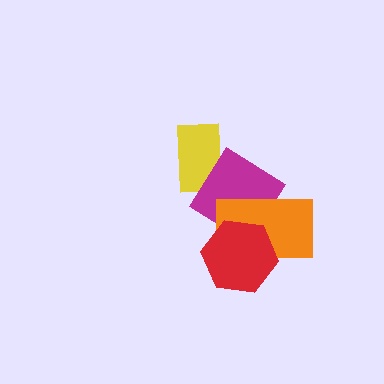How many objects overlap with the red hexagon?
2 objects overlap with the red hexagon.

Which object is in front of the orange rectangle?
The red hexagon is in front of the orange rectangle.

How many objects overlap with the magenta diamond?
3 objects overlap with the magenta diamond.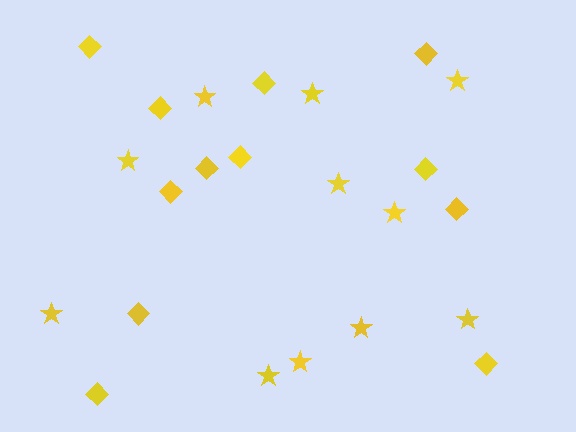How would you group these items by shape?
There are 2 groups: one group of diamonds (12) and one group of stars (11).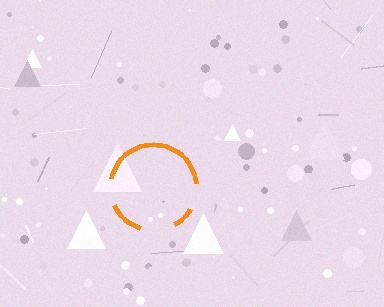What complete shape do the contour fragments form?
The contour fragments form a circle.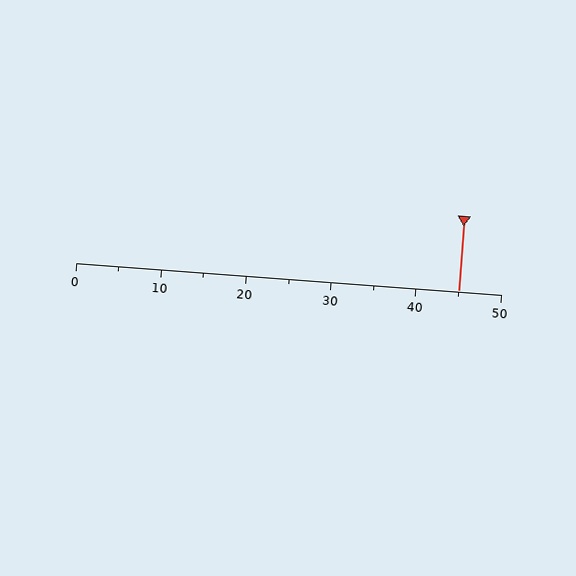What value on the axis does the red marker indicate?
The marker indicates approximately 45.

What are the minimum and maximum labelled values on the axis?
The axis runs from 0 to 50.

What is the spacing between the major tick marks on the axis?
The major ticks are spaced 10 apart.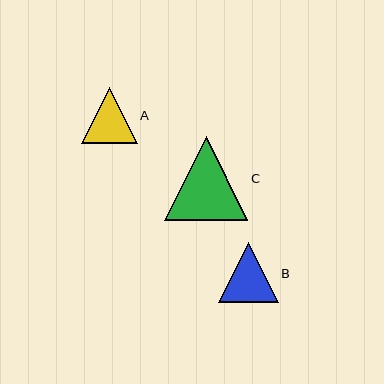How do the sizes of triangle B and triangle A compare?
Triangle B and triangle A are approximately the same size.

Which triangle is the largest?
Triangle C is the largest with a size of approximately 83 pixels.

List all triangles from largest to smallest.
From largest to smallest: C, B, A.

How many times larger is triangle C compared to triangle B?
Triangle C is approximately 1.4 times the size of triangle B.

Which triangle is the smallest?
Triangle A is the smallest with a size of approximately 56 pixels.